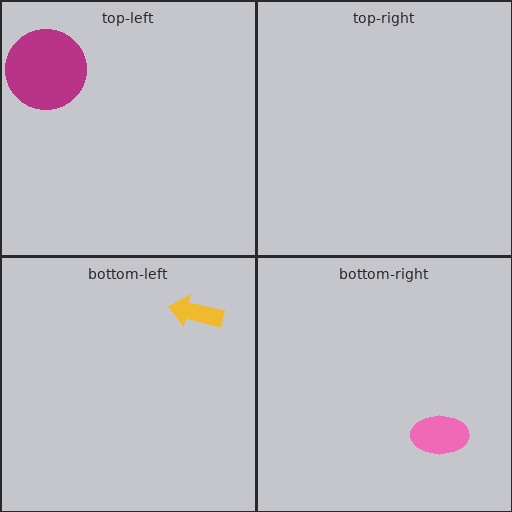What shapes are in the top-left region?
The magenta circle.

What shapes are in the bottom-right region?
The pink ellipse.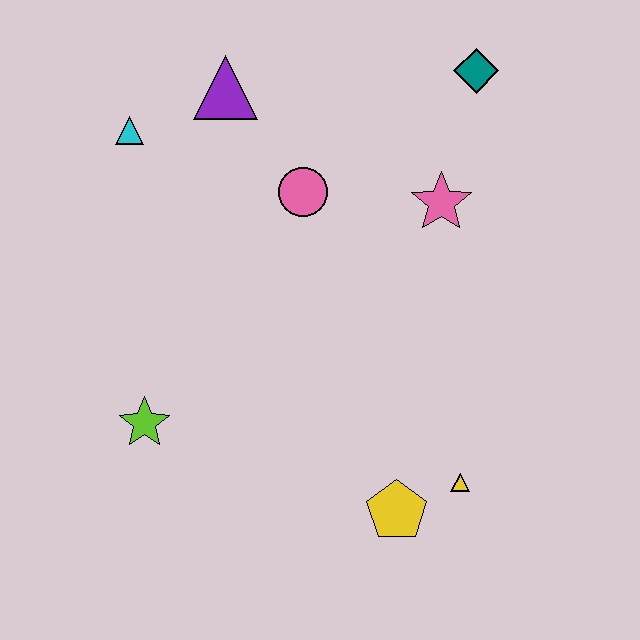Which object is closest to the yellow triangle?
The yellow pentagon is closest to the yellow triangle.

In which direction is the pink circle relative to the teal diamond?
The pink circle is to the left of the teal diamond.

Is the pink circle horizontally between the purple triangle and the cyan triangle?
No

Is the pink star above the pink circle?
No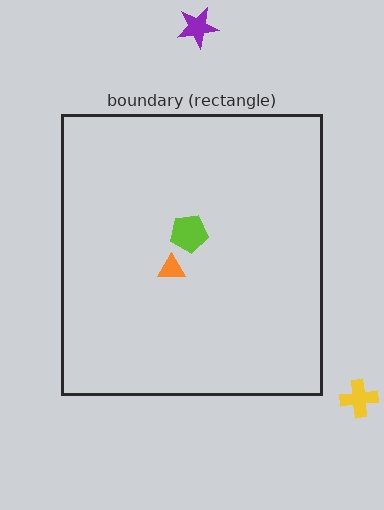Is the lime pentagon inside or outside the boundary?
Inside.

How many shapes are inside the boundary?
2 inside, 2 outside.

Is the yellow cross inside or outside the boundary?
Outside.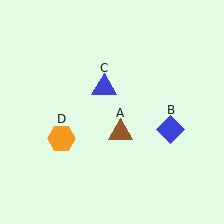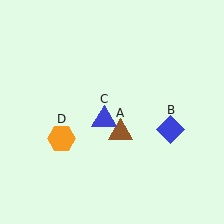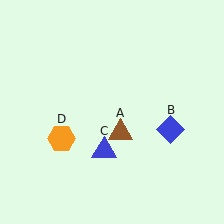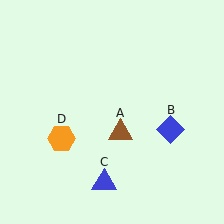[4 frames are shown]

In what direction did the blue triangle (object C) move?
The blue triangle (object C) moved down.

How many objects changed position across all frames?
1 object changed position: blue triangle (object C).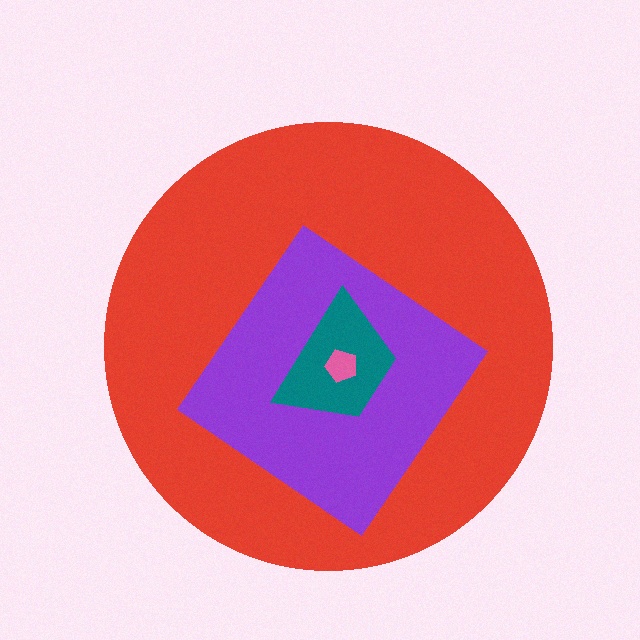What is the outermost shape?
The red circle.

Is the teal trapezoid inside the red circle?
Yes.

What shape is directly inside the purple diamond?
The teal trapezoid.